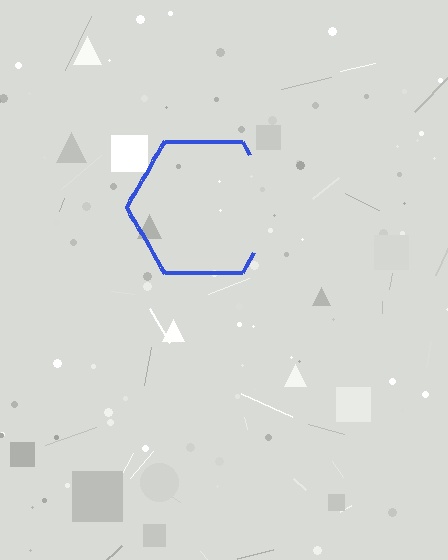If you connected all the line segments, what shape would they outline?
They would outline a hexagon.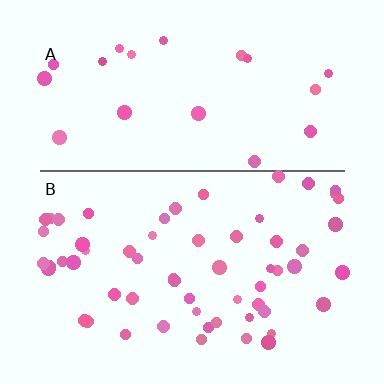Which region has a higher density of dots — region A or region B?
B (the bottom).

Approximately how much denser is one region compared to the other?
Approximately 2.8× — region B over region A.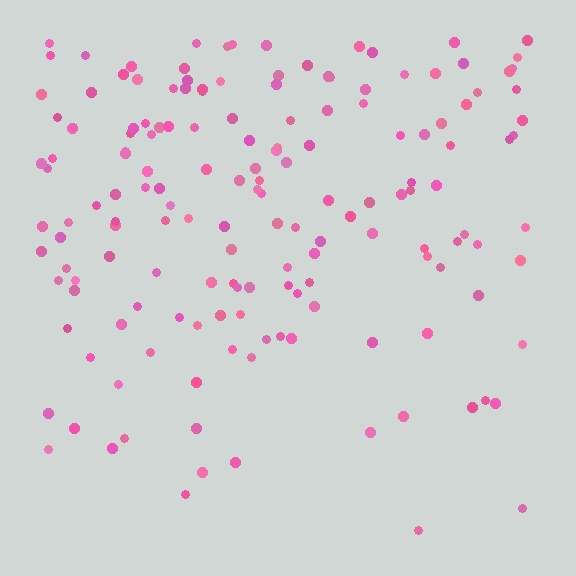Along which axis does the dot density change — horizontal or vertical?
Vertical.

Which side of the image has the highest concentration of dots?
The top.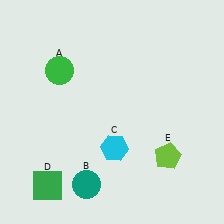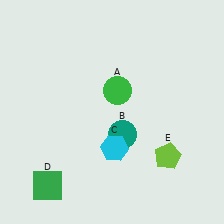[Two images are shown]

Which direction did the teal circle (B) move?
The teal circle (B) moved up.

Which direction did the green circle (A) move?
The green circle (A) moved right.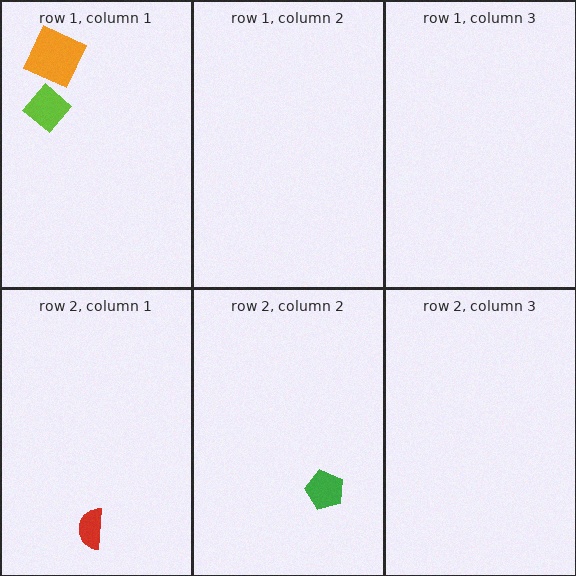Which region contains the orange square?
The row 1, column 1 region.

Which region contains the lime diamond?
The row 1, column 1 region.